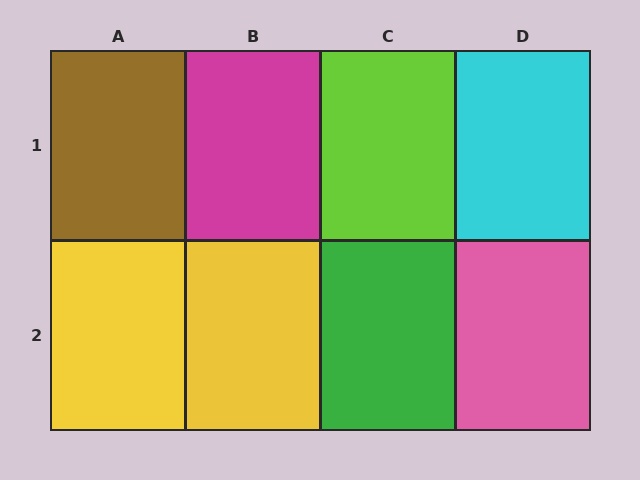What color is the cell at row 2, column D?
Pink.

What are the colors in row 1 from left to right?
Brown, magenta, lime, cyan.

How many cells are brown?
1 cell is brown.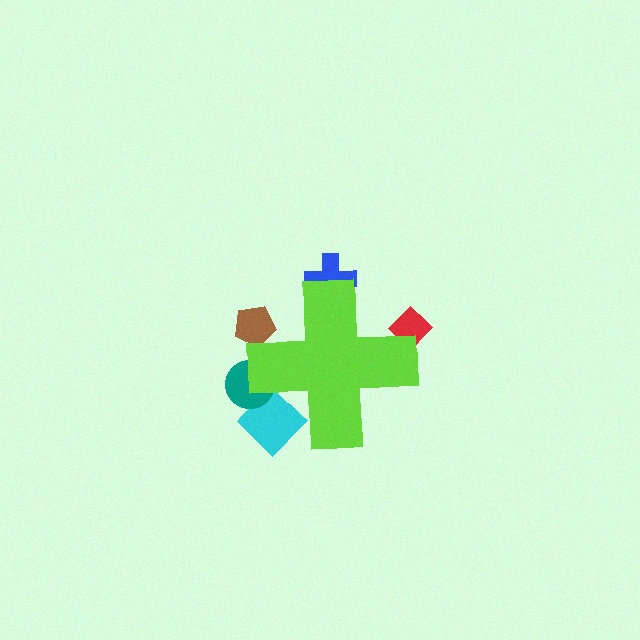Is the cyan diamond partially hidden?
Yes, the cyan diamond is partially hidden behind the lime cross.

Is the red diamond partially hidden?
Yes, the red diamond is partially hidden behind the lime cross.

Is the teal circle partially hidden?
Yes, the teal circle is partially hidden behind the lime cross.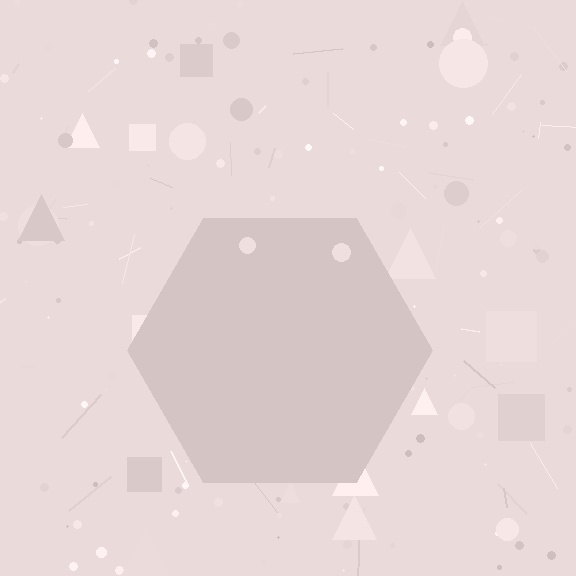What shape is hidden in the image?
A hexagon is hidden in the image.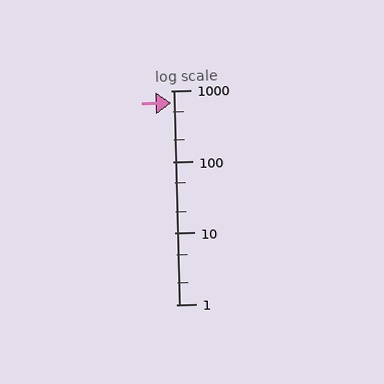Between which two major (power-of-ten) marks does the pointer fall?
The pointer is between 100 and 1000.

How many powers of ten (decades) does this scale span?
The scale spans 3 decades, from 1 to 1000.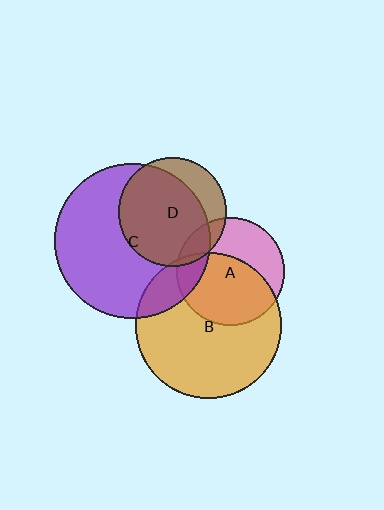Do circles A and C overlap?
Yes.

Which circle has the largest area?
Circle C (purple).